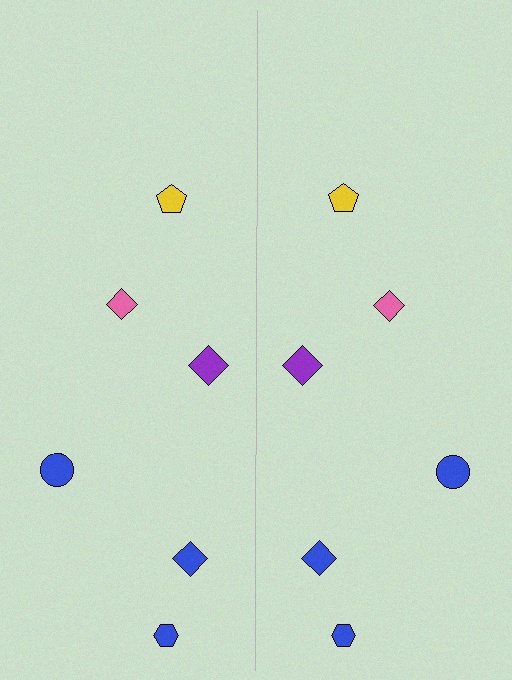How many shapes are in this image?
There are 12 shapes in this image.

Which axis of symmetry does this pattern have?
The pattern has a vertical axis of symmetry running through the center of the image.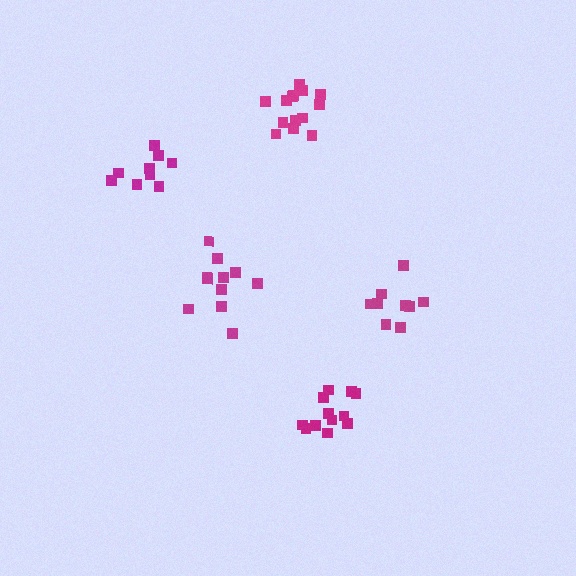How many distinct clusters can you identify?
There are 5 distinct clusters.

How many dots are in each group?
Group 1: 9 dots, Group 2: 9 dots, Group 3: 11 dots, Group 4: 12 dots, Group 5: 14 dots (55 total).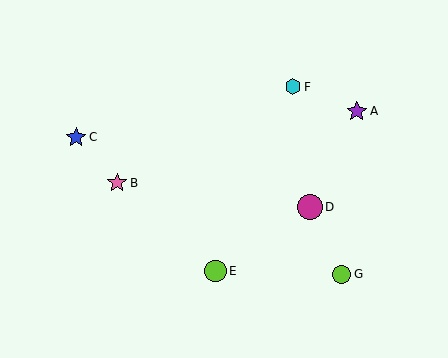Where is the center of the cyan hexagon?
The center of the cyan hexagon is at (293, 87).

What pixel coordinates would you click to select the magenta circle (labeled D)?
Click at (310, 207) to select the magenta circle D.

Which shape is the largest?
The magenta circle (labeled D) is the largest.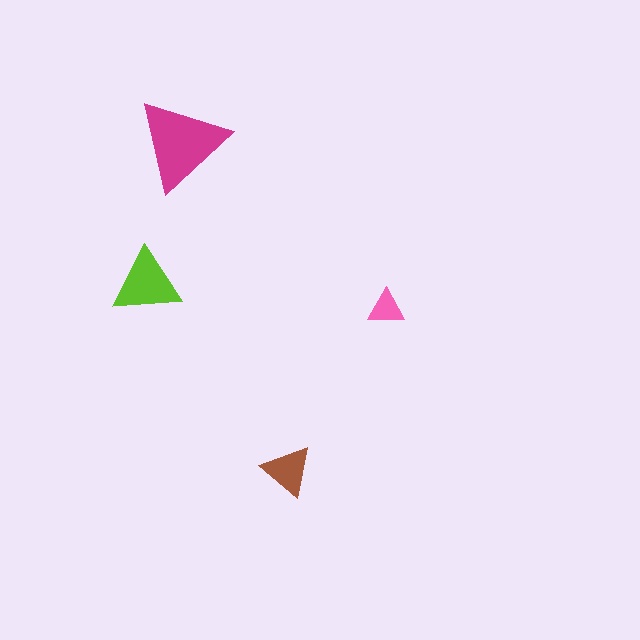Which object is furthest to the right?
The pink triangle is rightmost.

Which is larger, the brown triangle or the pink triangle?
The brown one.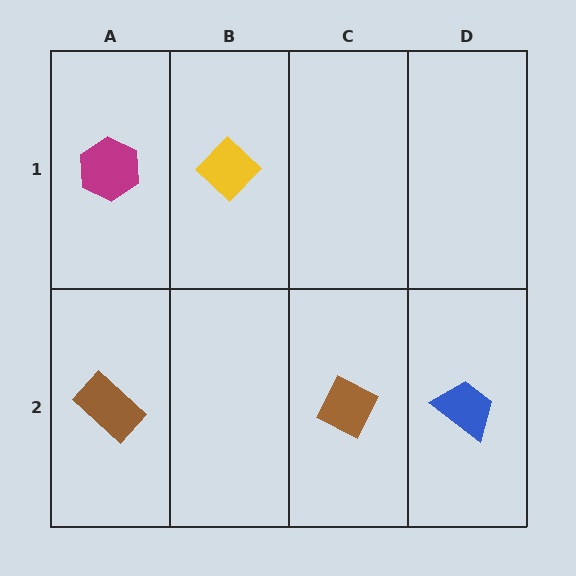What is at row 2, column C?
A brown diamond.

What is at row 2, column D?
A blue trapezoid.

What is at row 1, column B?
A yellow diamond.